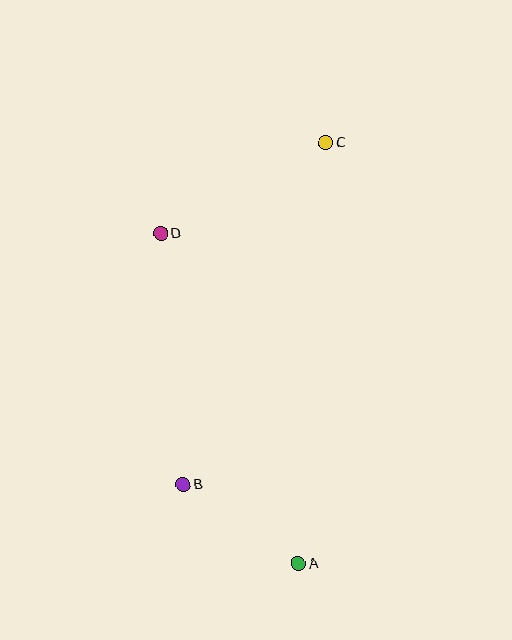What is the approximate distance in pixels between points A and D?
The distance between A and D is approximately 358 pixels.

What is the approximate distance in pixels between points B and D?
The distance between B and D is approximately 252 pixels.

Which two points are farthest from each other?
Points A and C are farthest from each other.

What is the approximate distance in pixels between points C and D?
The distance between C and D is approximately 188 pixels.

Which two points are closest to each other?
Points A and B are closest to each other.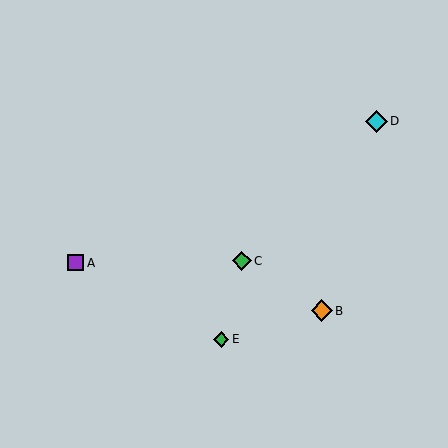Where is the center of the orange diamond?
The center of the orange diamond is at (322, 311).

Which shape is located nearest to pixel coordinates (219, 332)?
The green diamond (labeled E) at (221, 339) is nearest to that location.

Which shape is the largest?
The cyan diamond (labeled D) is the largest.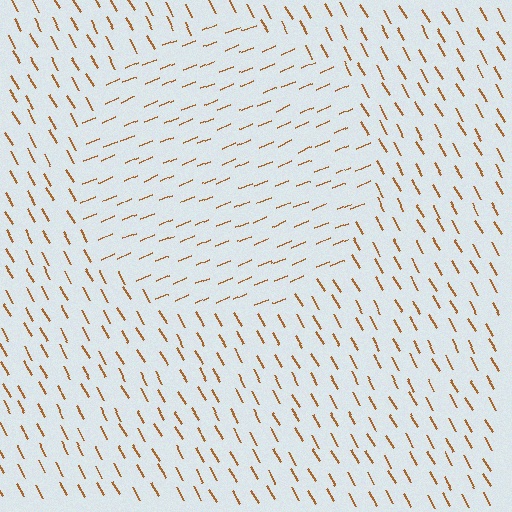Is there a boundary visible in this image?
Yes, there is a texture boundary formed by a change in line orientation.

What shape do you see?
I see a circle.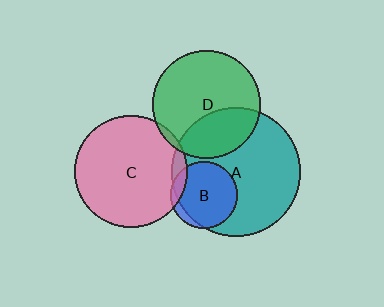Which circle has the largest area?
Circle A (teal).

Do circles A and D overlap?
Yes.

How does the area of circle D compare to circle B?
Approximately 2.6 times.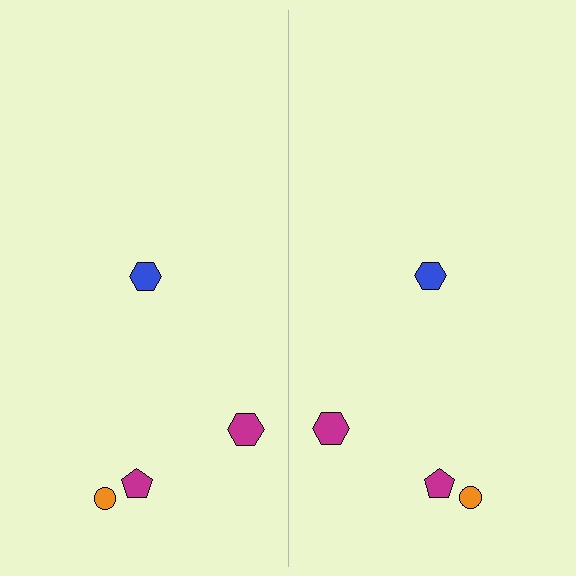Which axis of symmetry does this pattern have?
The pattern has a vertical axis of symmetry running through the center of the image.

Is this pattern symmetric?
Yes, this pattern has bilateral (reflection) symmetry.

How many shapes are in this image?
There are 8 shapes in this image.